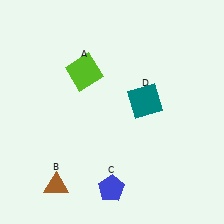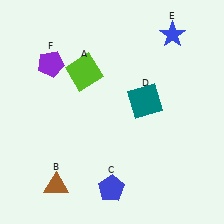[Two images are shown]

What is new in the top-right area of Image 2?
A blue star (E) was added in the top-right area of Image 2.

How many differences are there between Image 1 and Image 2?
There are 2 differences between the two images.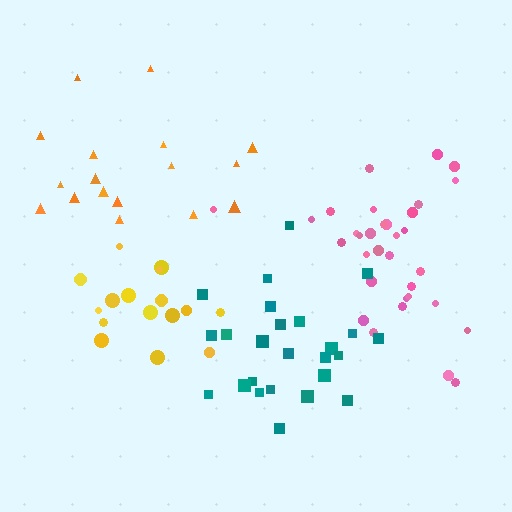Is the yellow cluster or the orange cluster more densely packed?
Yellow.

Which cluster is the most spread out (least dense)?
Orange.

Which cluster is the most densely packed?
Yellow.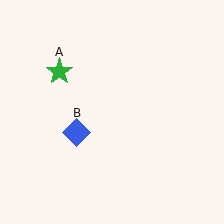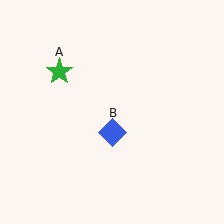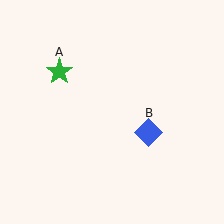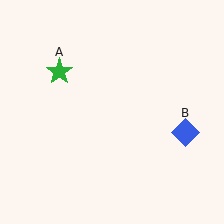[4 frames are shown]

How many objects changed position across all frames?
1 object changed position: blue diamond (object B).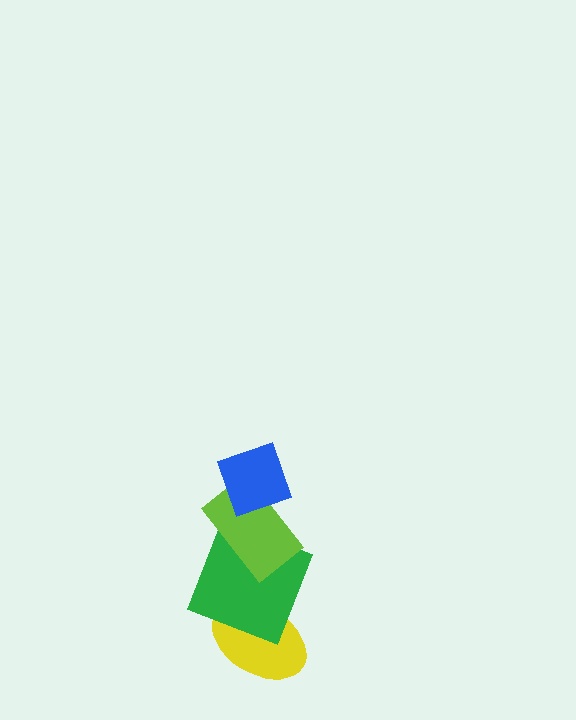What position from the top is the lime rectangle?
The lime rectangle is 2nd from the top.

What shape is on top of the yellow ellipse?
The green square is on top of the yellow ellipse.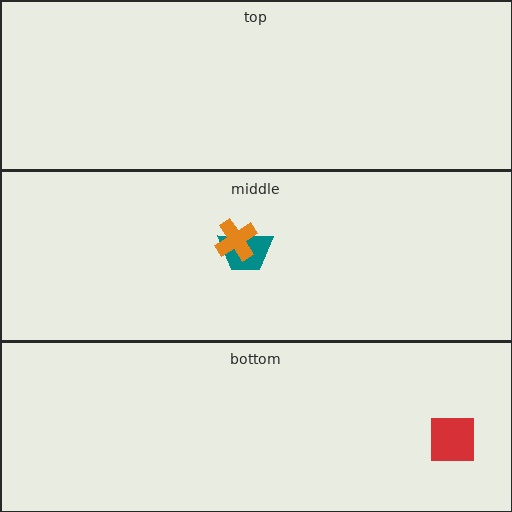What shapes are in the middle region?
The teal trapezoid, the orange cross.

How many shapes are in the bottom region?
1.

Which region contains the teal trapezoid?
The middle region.